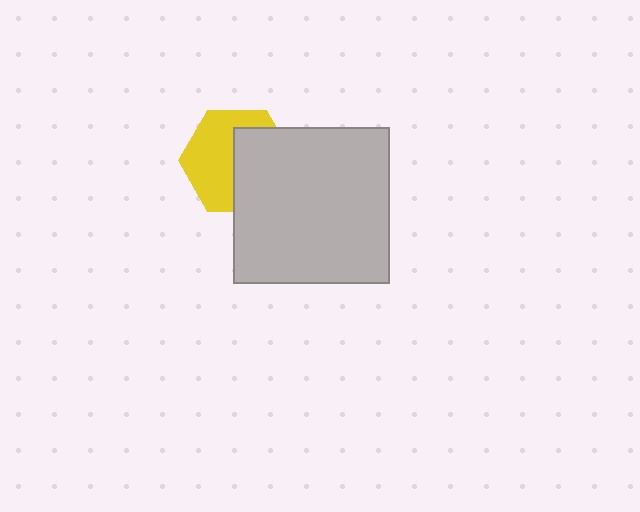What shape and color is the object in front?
The object in front is a light gray square.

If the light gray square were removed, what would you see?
You would see the complete yellow hexagon.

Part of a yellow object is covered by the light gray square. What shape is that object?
It is a hexagon.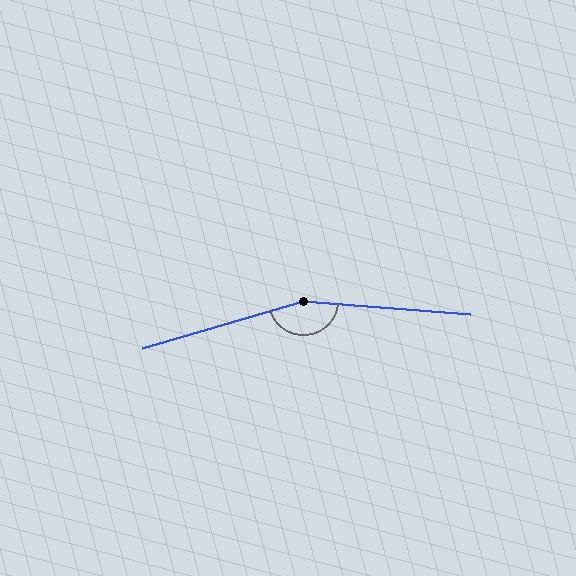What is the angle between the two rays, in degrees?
Approximately 159 degrees.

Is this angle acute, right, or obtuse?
It is obtuse.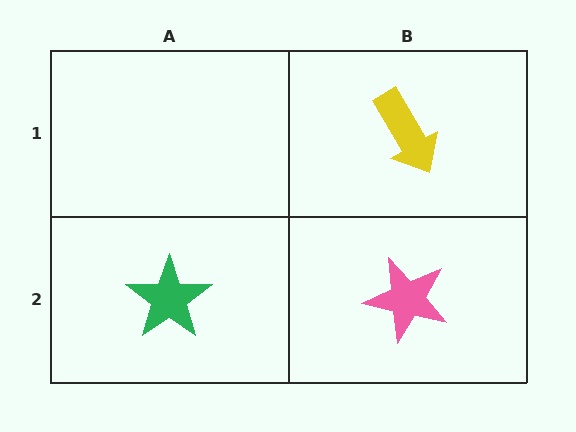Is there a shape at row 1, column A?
No, that cell is empty.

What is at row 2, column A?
A green star.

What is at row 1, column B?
A yellow arrow.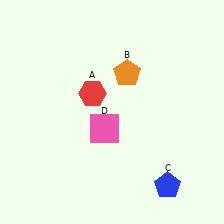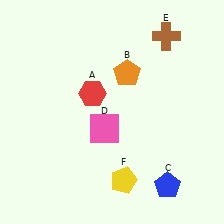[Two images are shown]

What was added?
A brown cross (E), a yellow pentagon (F) were added in Image 2.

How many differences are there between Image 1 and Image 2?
There are 2 differences between the two images.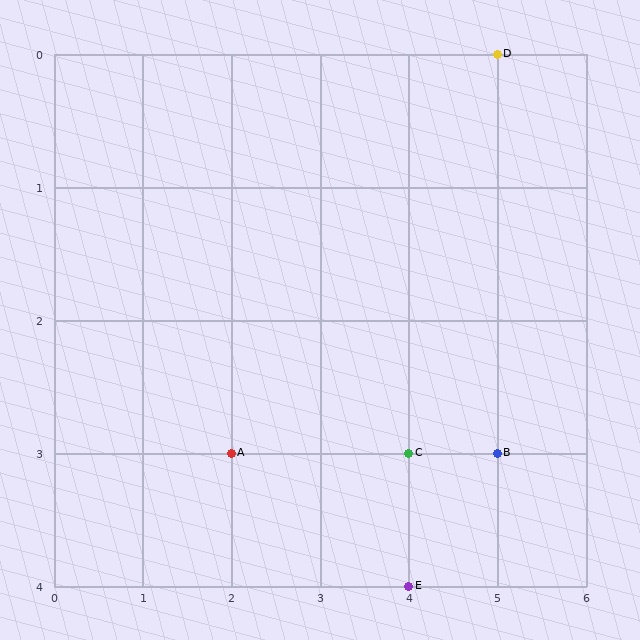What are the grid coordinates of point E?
Point E is at grid coordinates (4, 4).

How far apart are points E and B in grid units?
Points E and B are 1 column and 1 row apart (about 1.4 grid units diagonally).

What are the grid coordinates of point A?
Point A is at grid coordinates (2, 3).